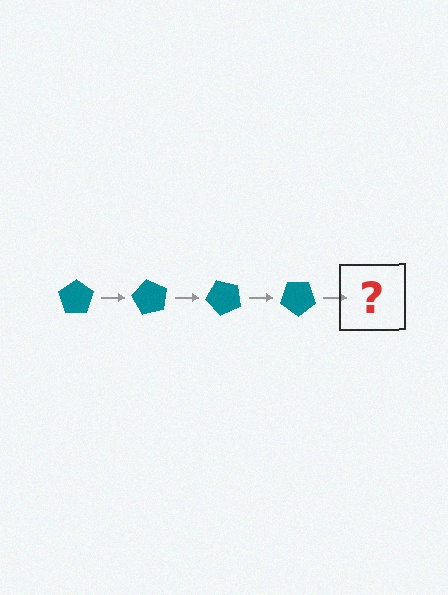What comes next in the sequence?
The next element should be a teal pentagon rotated 240 degrees.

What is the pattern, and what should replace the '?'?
The pattern is that the pentagon rotates 60 degrees each step. The '?' should be a teal pentagon rotated 240 degrees.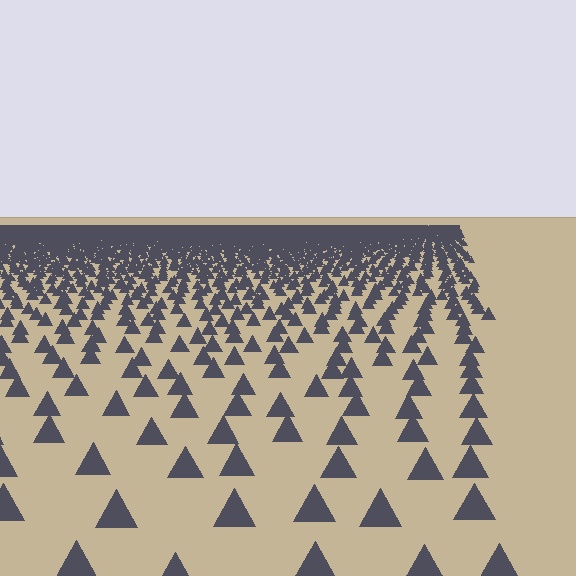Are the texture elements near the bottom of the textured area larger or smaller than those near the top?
Larger. Near the bottom, elements are closer to the viewer and appear at a bigger on-screen size.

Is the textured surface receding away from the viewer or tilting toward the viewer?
The surface is receding away from the viewer. Texture elements get smaller and denser toward the top.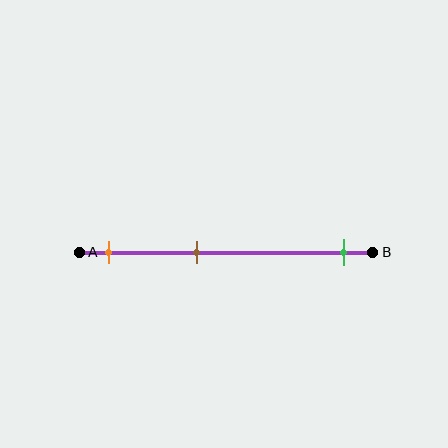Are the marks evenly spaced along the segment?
No, the marks are not evenly spaced.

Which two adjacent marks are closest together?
The orange and brown marks are the closest adjacent pair.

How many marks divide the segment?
There are 3 marks dividing the segment.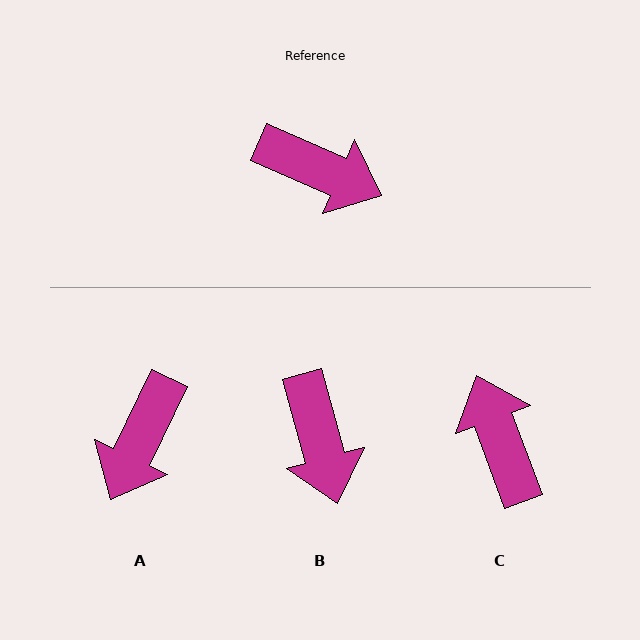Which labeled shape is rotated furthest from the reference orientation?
C, about 134 degrees away.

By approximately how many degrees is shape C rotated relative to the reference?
Approximately 134 degrees counter-clockwise.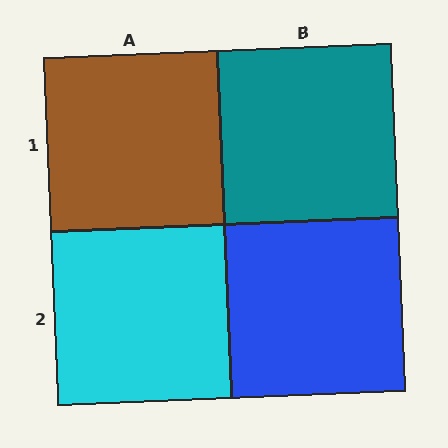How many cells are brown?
1 cell is brown.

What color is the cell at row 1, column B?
Teal.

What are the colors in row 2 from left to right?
Cyan, blue.